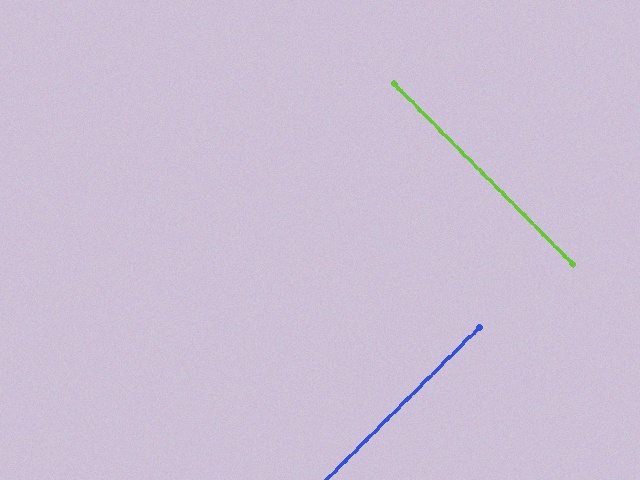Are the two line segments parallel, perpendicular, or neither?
Perpendicular — they meet at approximately 90°.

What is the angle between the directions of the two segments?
Approximately 90 degrees.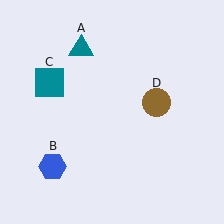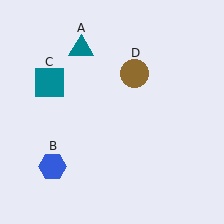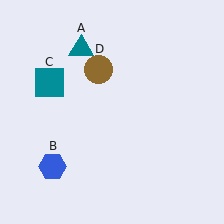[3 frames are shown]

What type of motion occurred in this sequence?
The brown circle (object D) rotated counterclockwise around the center of the scene.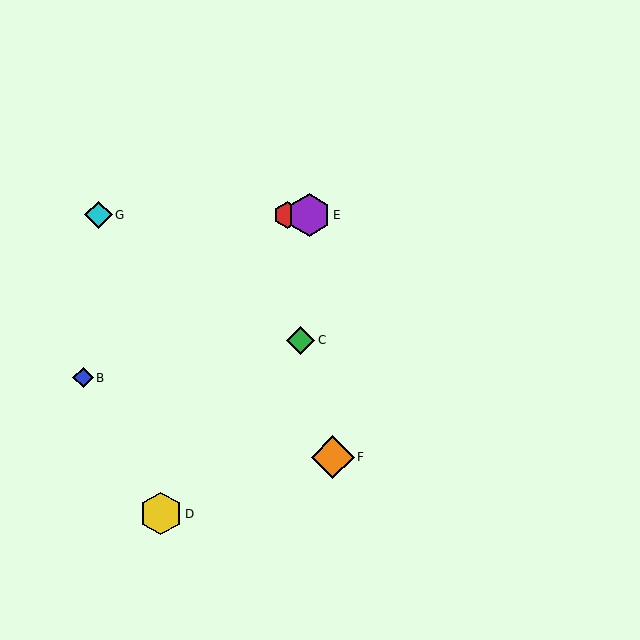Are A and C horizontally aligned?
No, A is at y≈215 and C is at y≈340.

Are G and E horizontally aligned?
Yes, both are at y≈215.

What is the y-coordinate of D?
Object D is at y≈514.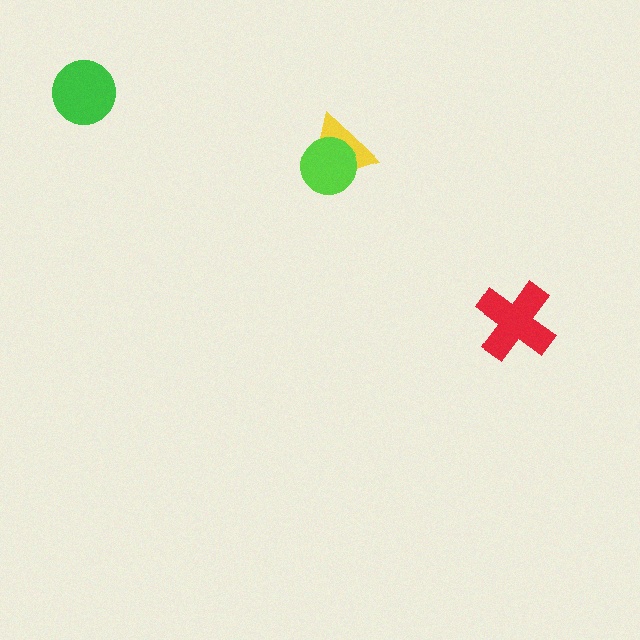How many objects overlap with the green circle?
0 objects overlap with the green circle.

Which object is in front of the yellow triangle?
The lime circle is in front of the yellow triangle.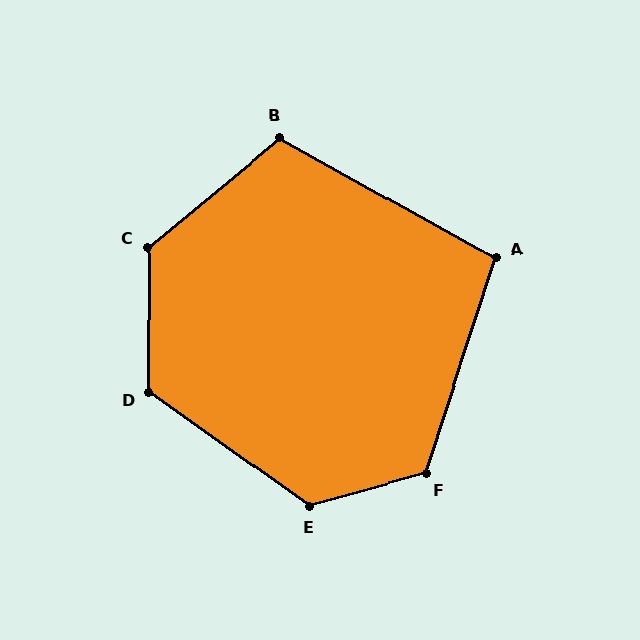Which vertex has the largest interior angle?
C, at approximately 130 degrees.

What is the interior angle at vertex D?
Approximately 125 degrees (obtuse).